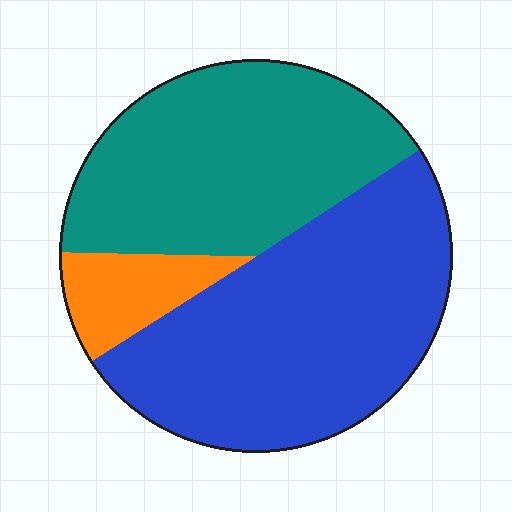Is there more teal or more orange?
Teal.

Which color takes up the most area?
Blue, at roughly 50%.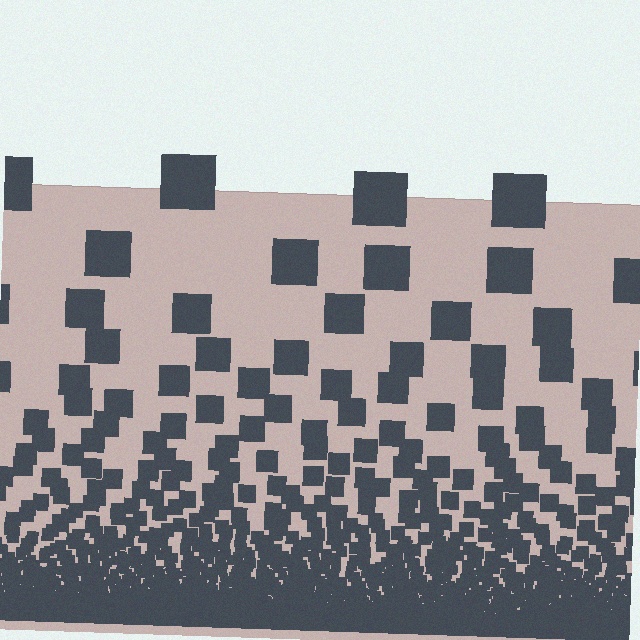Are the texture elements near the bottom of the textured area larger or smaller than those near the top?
Smaller. The gradient is inverted — elements near the bottom are smaller and denser.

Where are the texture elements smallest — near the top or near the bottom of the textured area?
Near the bottom.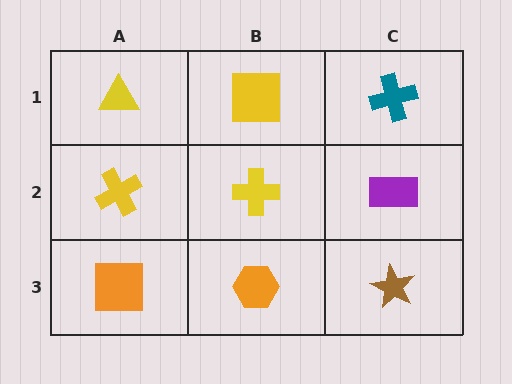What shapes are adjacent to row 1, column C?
A purple rectangle (row 2, column C), a yellow square (row 1, column B).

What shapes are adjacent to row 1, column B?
A yellow cross (row 2, column B), a yellow triangle (row 1, column A), a teal cross (row 1, column C).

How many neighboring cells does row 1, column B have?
3.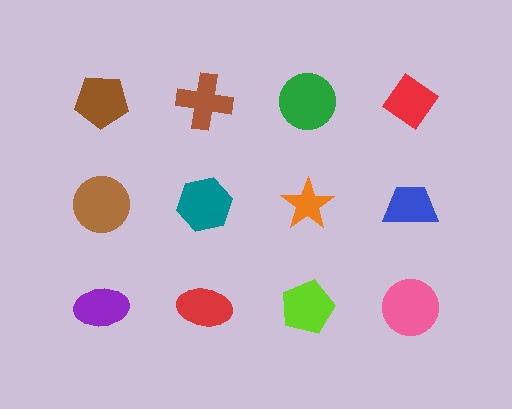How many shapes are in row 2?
4 shapes.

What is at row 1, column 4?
A red diamond.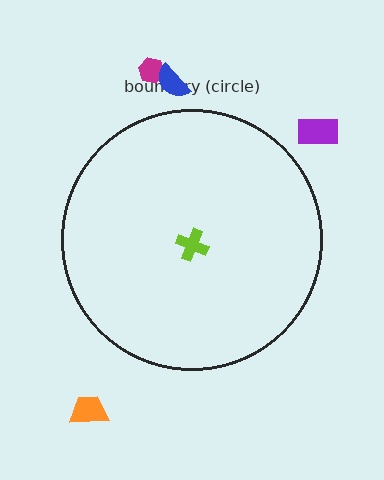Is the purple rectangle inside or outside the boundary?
Outside.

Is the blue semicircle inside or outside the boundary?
Outside.